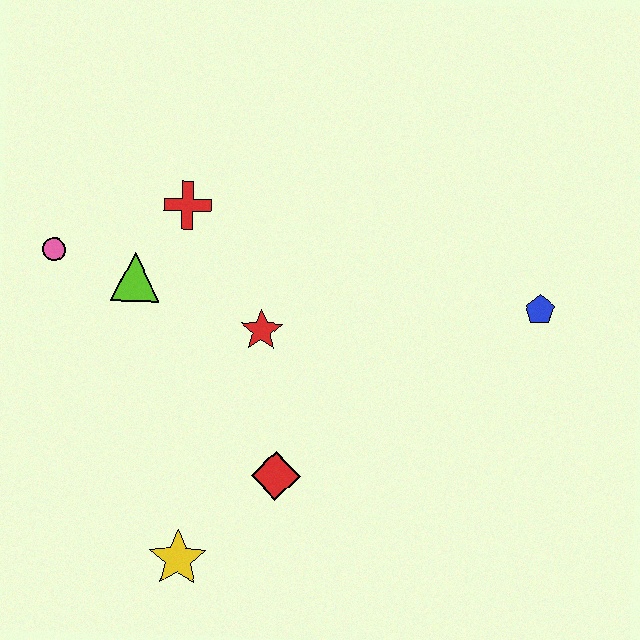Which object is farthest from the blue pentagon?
The pink circle is farthest from the blue pentagon.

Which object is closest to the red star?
The lime triangle is closest to the red star.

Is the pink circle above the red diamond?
Yes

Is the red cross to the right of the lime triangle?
Yes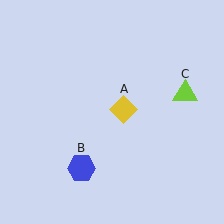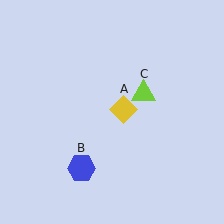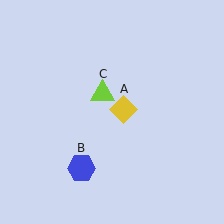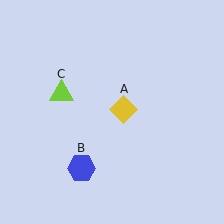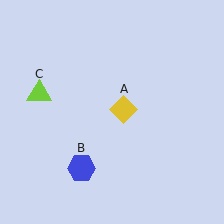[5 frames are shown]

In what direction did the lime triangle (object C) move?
The lime triangle (object C) moved left.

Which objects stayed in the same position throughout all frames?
Yellow diamond (object A) and blue hexagon (object B) remained stationary.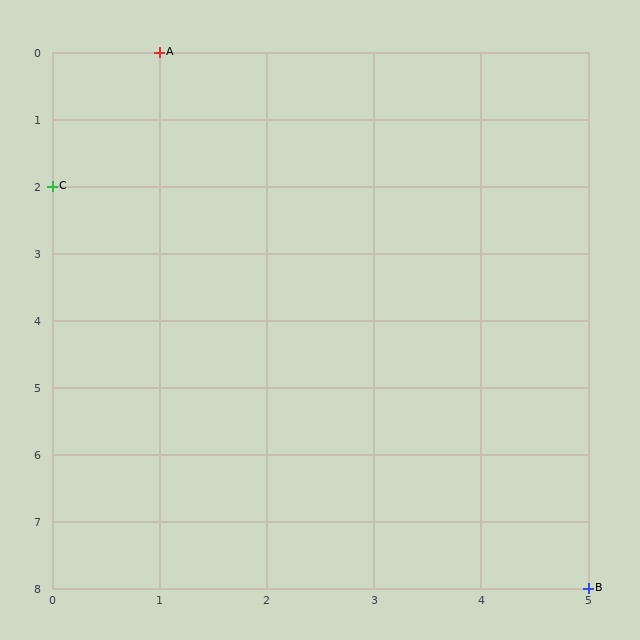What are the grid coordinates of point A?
Point A is at grid coordinates (1, 0).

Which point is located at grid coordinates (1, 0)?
Point A is at (1, 0).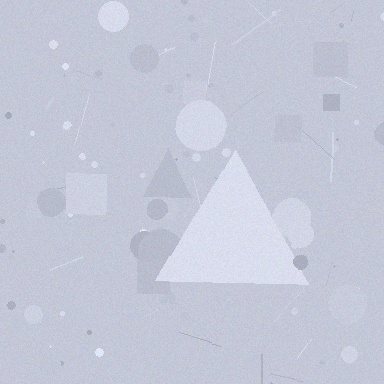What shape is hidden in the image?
A triangle is hidden in the image.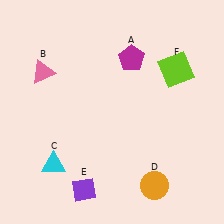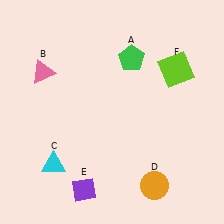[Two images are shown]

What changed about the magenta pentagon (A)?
In Image 1, A is magenta. In Image 2, it changed to green.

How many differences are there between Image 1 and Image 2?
There is 1 difference between the two images.